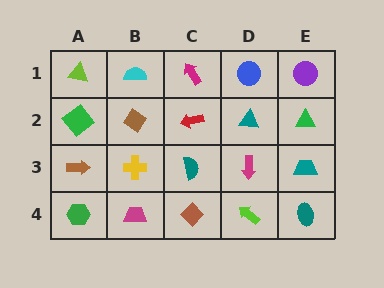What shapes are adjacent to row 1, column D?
A teal triangle (row 2, column D), a magenta arrow (row 1, column C), a purple circle (row 1, column E).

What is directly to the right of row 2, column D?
A green triangle.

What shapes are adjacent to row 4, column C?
A teal semicircle (row 3, column C), a magenta trapezoid (row 4, column B), a lime arrow (row 4, column D).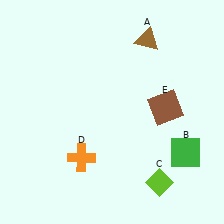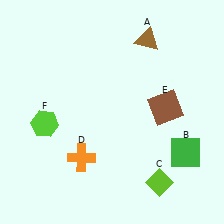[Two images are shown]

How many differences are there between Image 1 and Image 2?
There is 1 difference between the two images.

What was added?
A lime hexagon (F) was added in Image 2.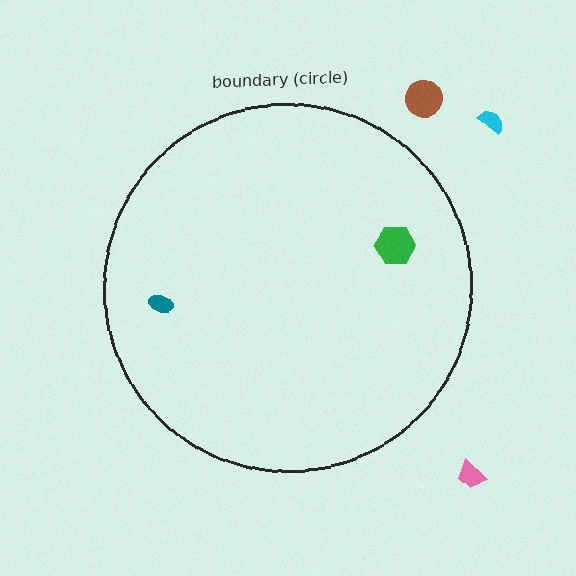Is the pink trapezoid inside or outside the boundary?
Outside.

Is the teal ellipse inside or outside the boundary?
Inside.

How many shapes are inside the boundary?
2 inside, 3 outside.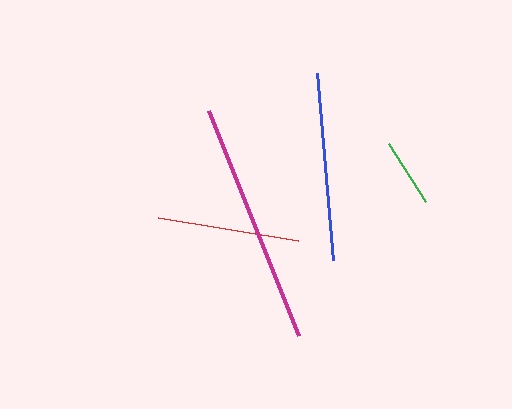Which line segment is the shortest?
The green line is the shortest at approximately 69 pixels.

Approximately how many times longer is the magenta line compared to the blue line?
The magenta line is approximately 1.3 times the length of the blue line.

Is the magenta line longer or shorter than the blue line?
The magenta line is longer than the blue line.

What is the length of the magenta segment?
The magenta segment is approximately 242 pixels long.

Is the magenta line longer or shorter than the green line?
The magenta line is longer than the green line.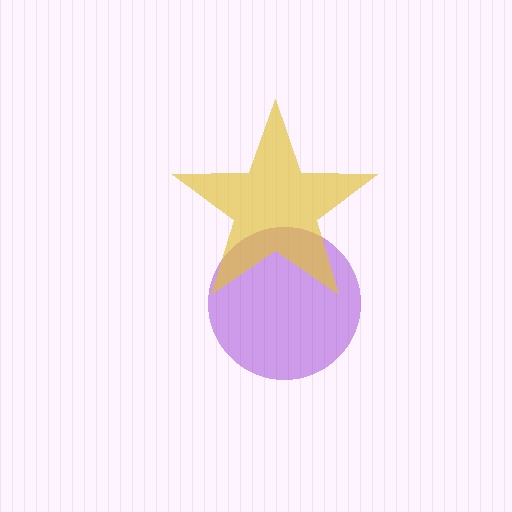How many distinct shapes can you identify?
There are 2 distinct shapes: a purple circle, a yellow star.